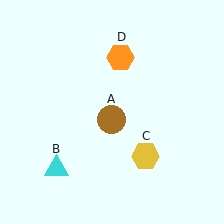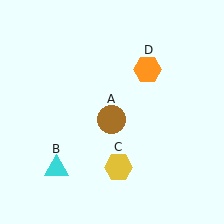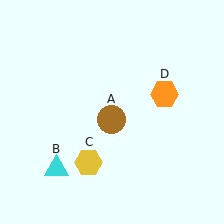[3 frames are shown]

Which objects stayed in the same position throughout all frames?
Brown circle (object A) and cyan triangle (object B) remained stationary.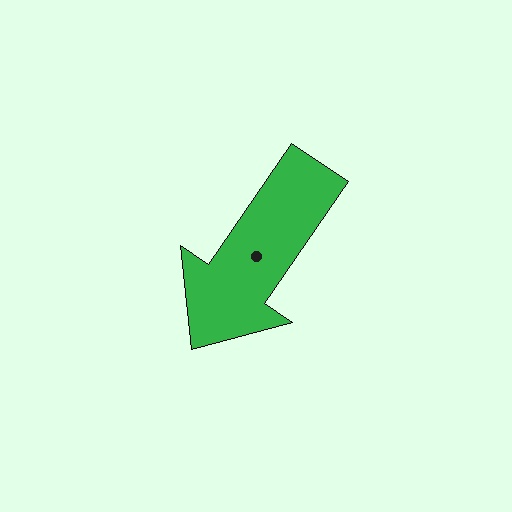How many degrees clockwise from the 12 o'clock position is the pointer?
Approximately 214 degrees.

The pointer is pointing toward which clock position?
Roughly 7 o'clock.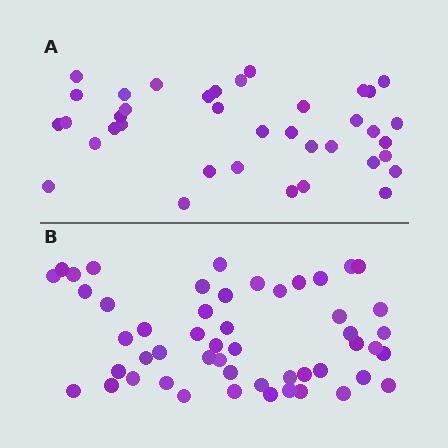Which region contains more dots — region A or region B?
Region B (the bottom region) has more dots.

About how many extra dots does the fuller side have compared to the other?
Region B has approximately 15 more dots than region A.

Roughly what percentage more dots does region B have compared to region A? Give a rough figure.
About 35% more.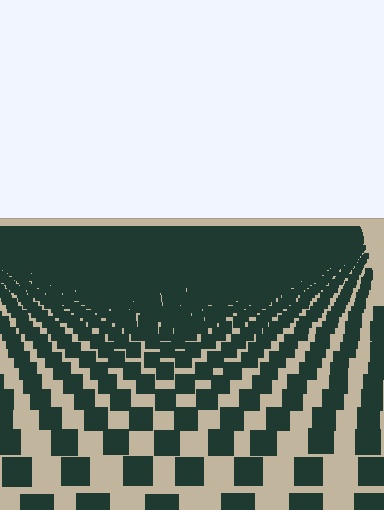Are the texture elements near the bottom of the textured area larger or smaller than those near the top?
Larger. Near the bottom, elements are closer to the viewer and appear at a bigger on-screen size.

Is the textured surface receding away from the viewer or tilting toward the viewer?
The surface is receding away from the viewer. Texture elements get smaller and denser toward the top.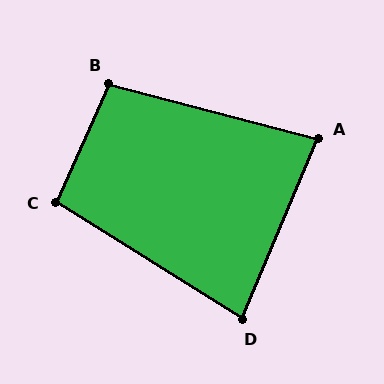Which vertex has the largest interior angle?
B, at approximately 99 degrees.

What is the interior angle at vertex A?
Approximately 82 degrees (acute).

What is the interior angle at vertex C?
Approximately 98 degrees (obtuse).